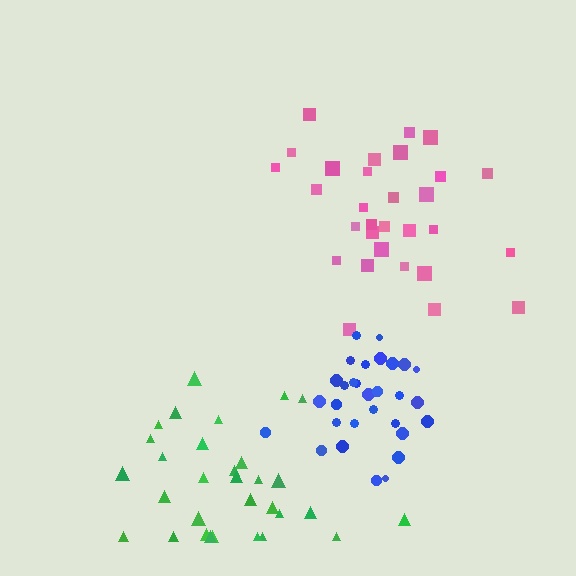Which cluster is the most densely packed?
Blue.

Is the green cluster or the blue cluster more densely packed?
Blue.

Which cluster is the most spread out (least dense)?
Green.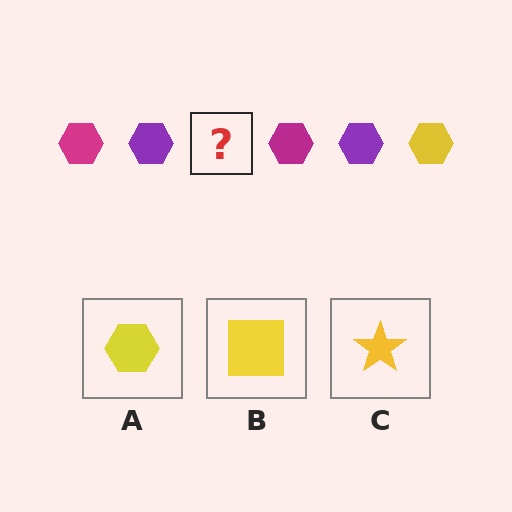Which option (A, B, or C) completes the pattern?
A.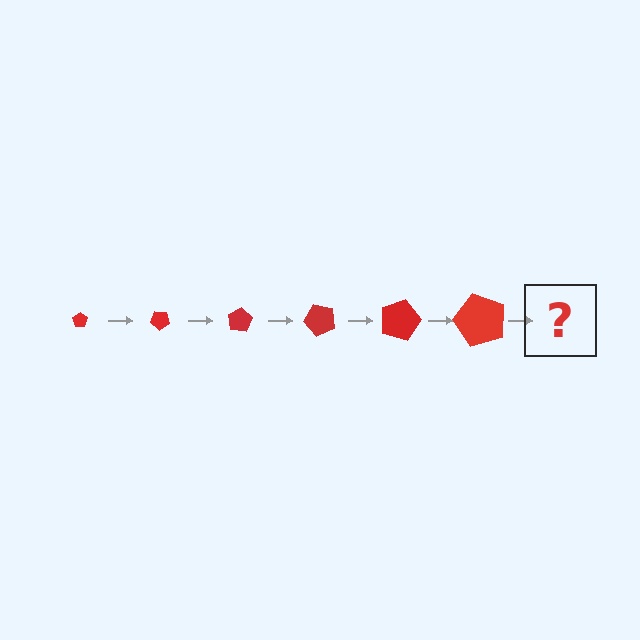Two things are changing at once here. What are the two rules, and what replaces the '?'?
The two rules are that the pentagon grows larger each step and it rotates 40 degrees each step. The '?' should be a pentagon, larger than the previous one and rotated 240 degrees from the start.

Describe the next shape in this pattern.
It should be a pentagon, larger than the previous one and rotated 240 degrees from the start.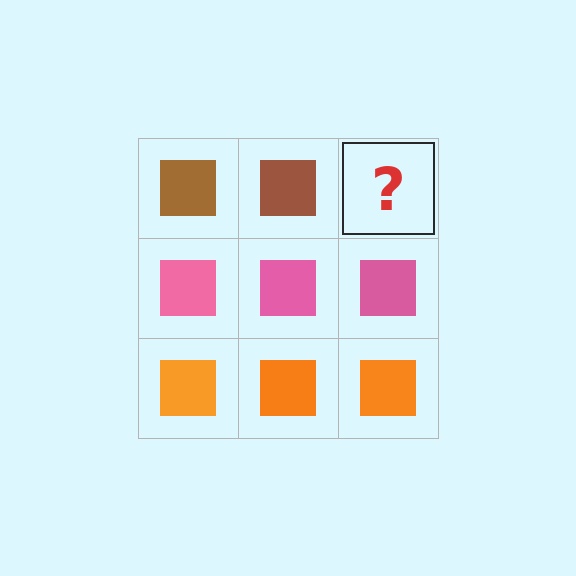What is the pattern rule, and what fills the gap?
The rule is that each row has a consistent color. The gap should be filled with a brown square.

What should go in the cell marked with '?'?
The missing cell should contain a brown square.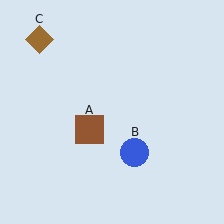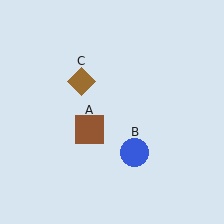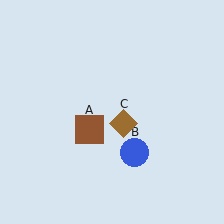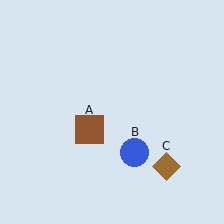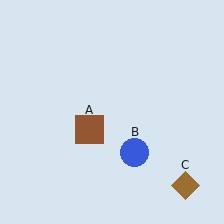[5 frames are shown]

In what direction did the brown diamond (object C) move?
The brown diamond (object C) moved down and to the right.